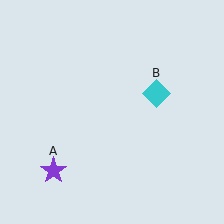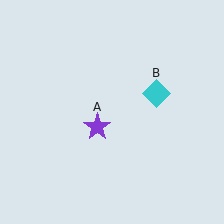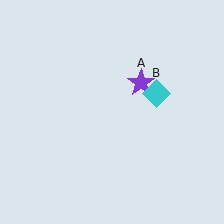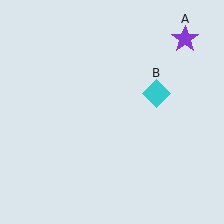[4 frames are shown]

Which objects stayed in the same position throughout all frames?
Cyan diamond (object B) remained stationary.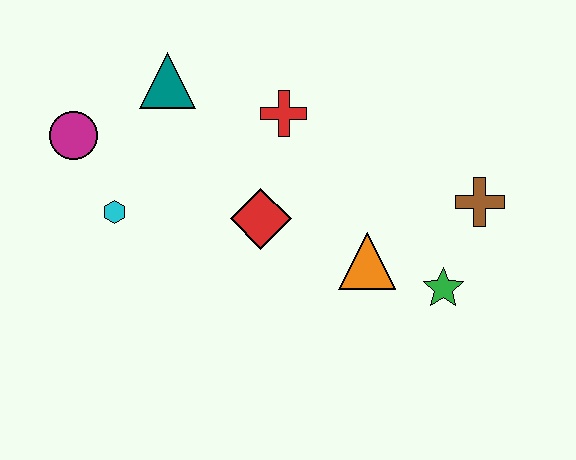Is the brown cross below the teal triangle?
Yes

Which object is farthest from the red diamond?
The brown cross is farthest from the red diamond.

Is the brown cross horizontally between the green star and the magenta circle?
No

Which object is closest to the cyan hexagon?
The magenta circle is closest to the cyan hexagon.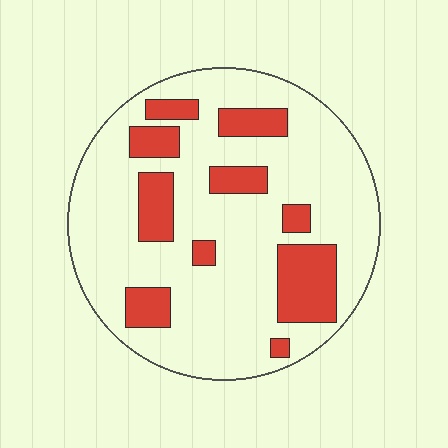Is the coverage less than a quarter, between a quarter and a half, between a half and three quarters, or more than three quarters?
Less than a quarter.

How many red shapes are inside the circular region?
10.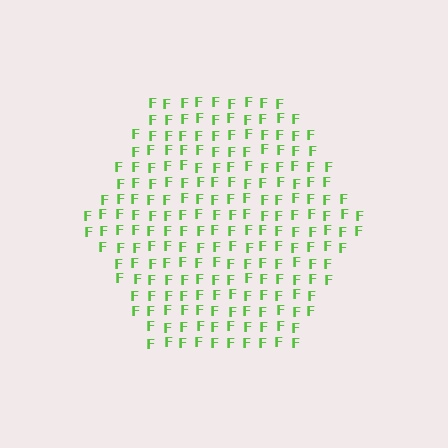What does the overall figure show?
The overall figure shows a hexagon.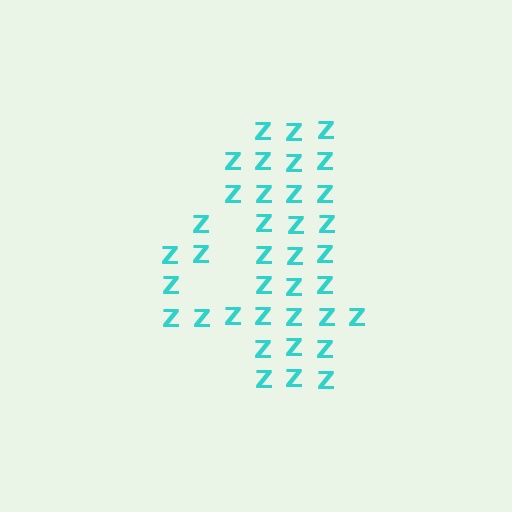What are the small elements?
The small elements are letter Z's.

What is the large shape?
The large shape is the digit 4.